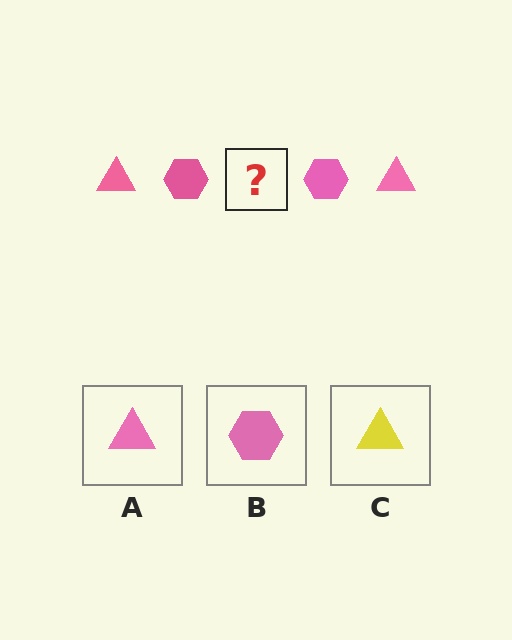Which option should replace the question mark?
Option A.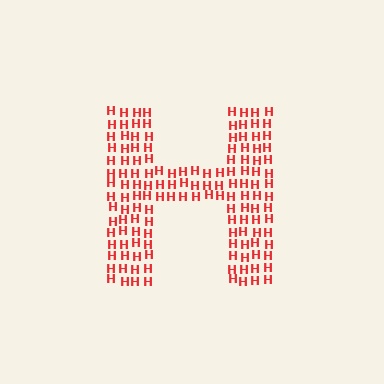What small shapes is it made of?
It is made of small letter H's.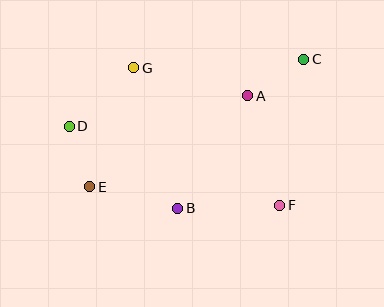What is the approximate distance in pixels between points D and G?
The distance between D and G is approximately 87 pixels.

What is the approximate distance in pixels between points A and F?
The distance between A and F is approximately 114 pixels.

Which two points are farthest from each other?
Points C and E are farthest from each other.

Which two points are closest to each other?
Points D and E are closest to each other.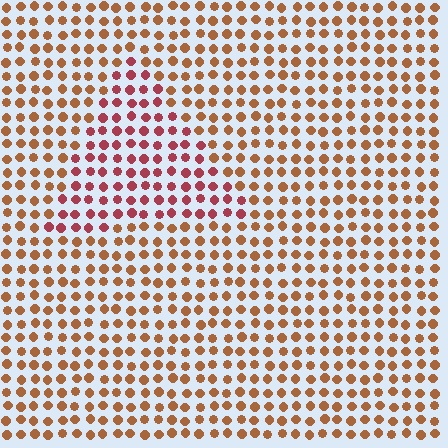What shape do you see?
I see a triangle.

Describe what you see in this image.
The image is filled with small brown elements in a uniform arrangement. A triangle-shaped region is visible where the elements are tinted to a slightly different hue, forming a subtle color boundary.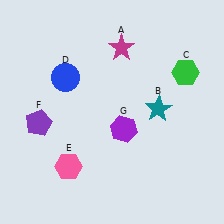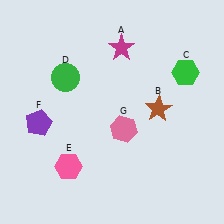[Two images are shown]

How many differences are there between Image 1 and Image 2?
There are 3 differences between the two images.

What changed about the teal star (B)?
In Image 1, B is teal. In Image 2, it changed to brown.